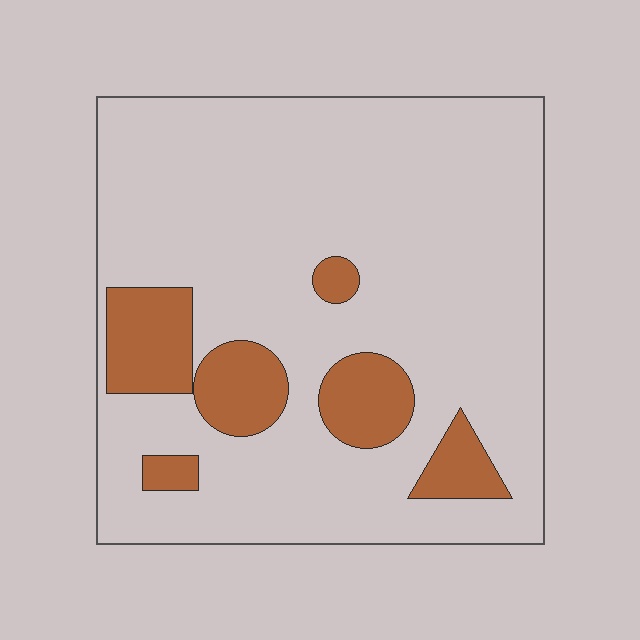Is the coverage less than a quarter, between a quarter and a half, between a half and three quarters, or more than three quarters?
Less than a quarter.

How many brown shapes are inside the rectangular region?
6.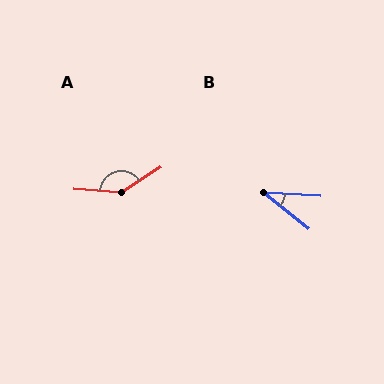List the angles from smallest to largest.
B (35°), A (143°).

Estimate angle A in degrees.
Approximately 143 degrees.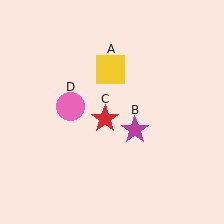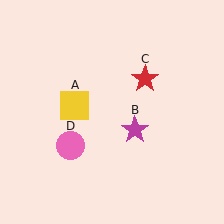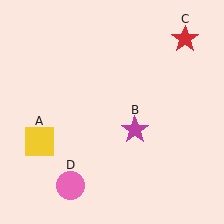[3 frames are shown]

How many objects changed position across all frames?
3 objects changed position: yellow square (object A), red star (object C), pink circle (object D).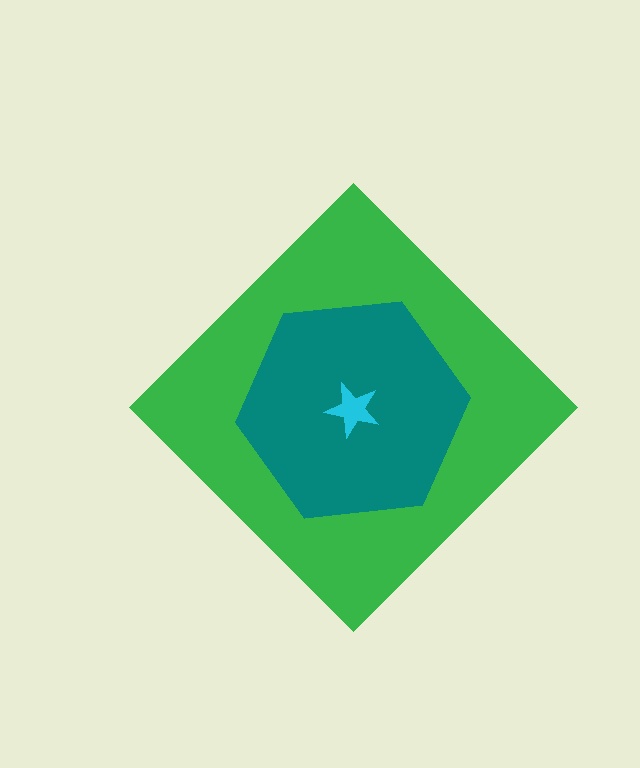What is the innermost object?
The cyan star.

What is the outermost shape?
The green diamond.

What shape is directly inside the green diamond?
The teal hexagon.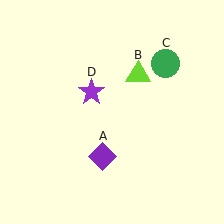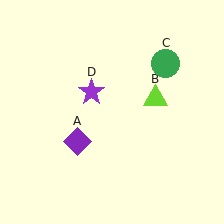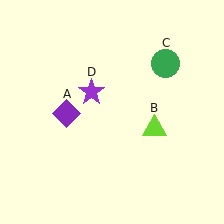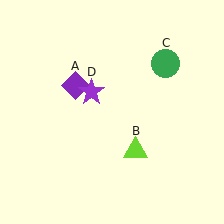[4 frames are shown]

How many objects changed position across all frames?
2 objects changed position: purple diamond (object A), lime triangle (object B).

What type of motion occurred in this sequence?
The purple diamond (object A), lime triangle (object B) rotated clockwise around the center of the scene.